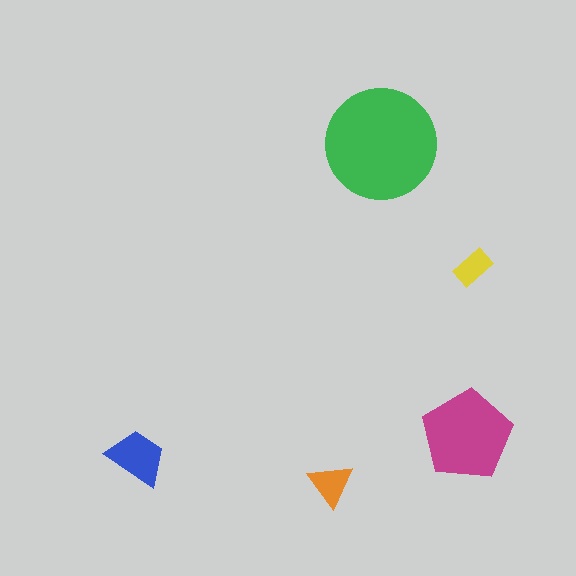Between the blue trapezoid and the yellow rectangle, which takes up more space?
The blue trapezoid.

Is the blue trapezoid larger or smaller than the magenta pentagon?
Smaller.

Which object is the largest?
The green circle.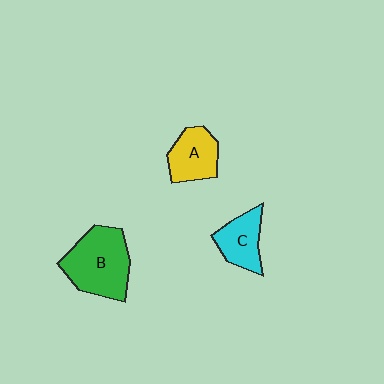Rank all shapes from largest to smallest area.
From largest to smallest: B (green), A (yellow), C (cyan).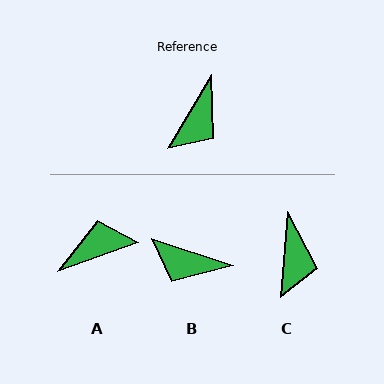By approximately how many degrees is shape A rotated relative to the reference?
Approximately 141 degrees counter-clockwise.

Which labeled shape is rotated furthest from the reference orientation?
A, about 141 degrees away.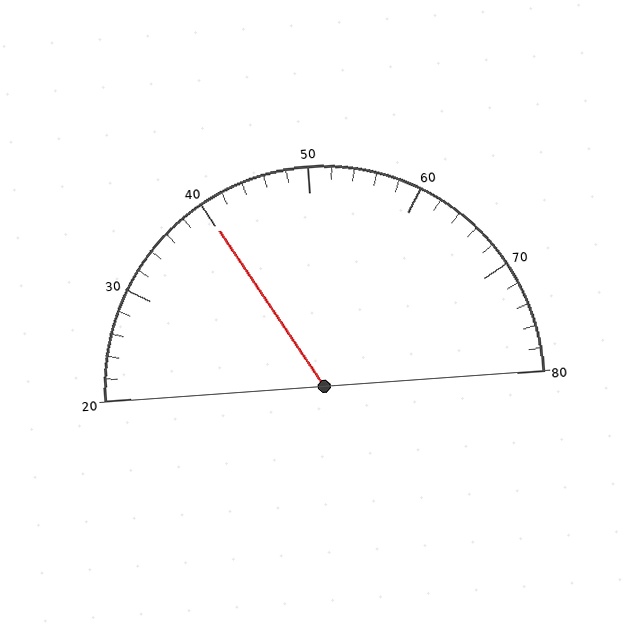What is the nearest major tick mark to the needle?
The nearest major tick mark is 40.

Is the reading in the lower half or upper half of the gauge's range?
The reading is in the lower half of the range (20 to 80).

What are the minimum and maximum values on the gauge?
The gauge ranges from 20 to 80.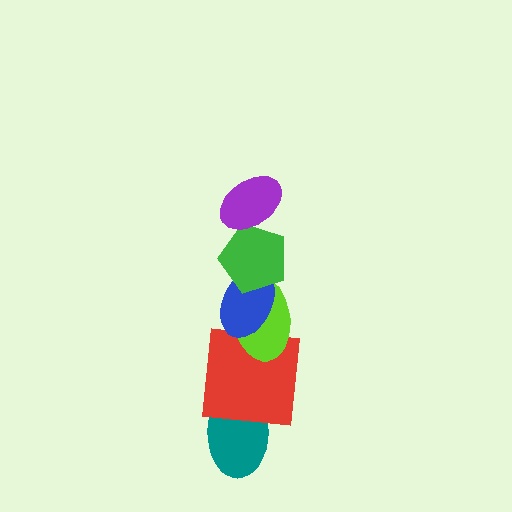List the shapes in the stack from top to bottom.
From top to bottom: the purple ellipse, the green pentagon, the blue ellipse, the lime ellipse, the red square, the teal ellipse.